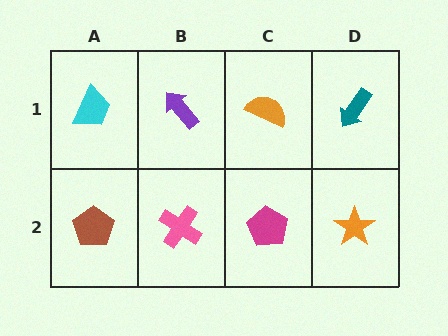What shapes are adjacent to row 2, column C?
An orange semicircle (row 1, column C), a pink cross (row 2, column B), an orange star (row 2, column D).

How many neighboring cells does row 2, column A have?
2.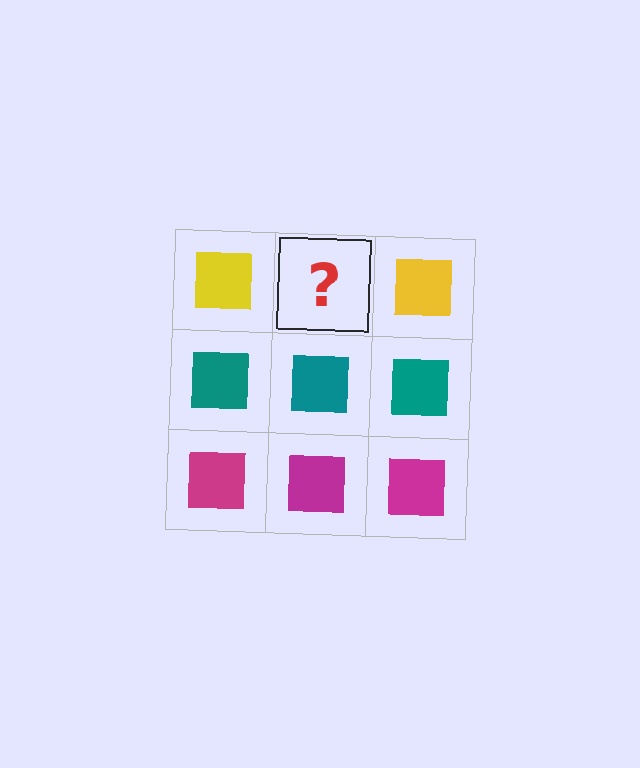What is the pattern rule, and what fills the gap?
The rule is that each row has a consistent color. The gap should be filled with a yellow square.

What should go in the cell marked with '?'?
The missing cell should contain a yellow square.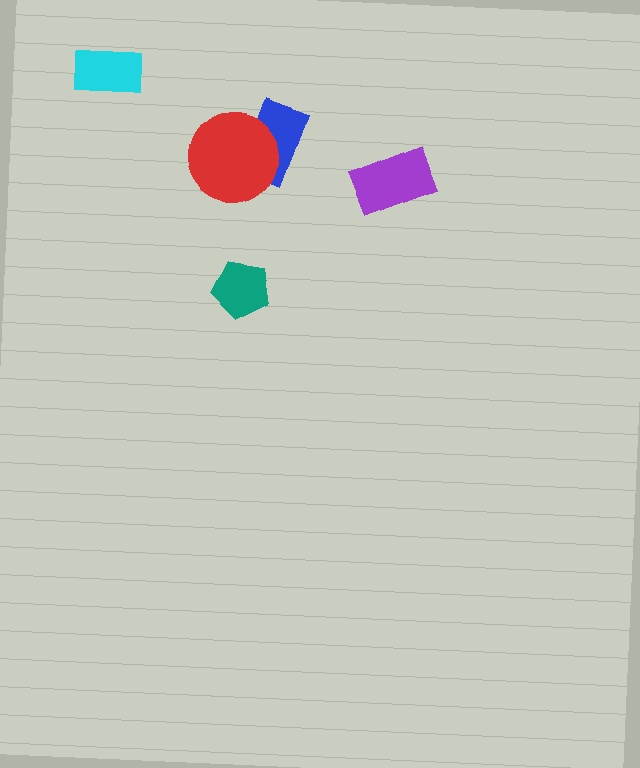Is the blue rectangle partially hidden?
Yes, it is partially covered by another shape.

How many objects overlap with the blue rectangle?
1 object overlaps with the blue rectangle.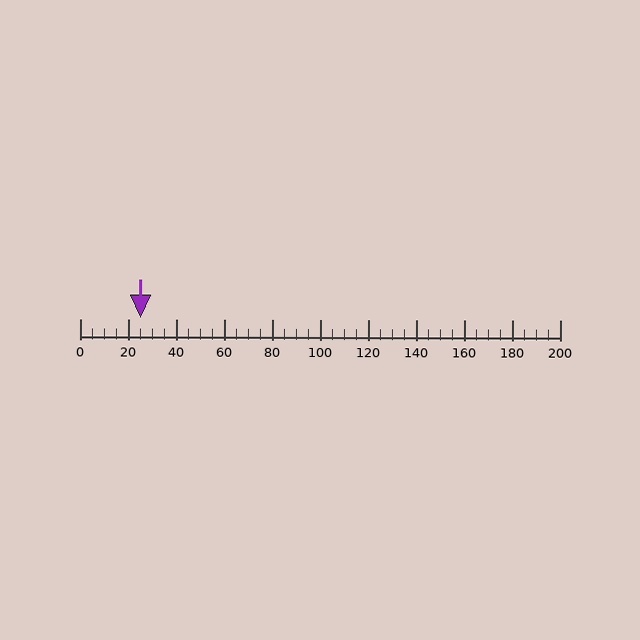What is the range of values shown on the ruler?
The ruler shows values from 0 to 200.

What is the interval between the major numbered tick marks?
The major tick marks are spaced 20 units apart.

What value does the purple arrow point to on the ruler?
The purple arrow points to approximately 25.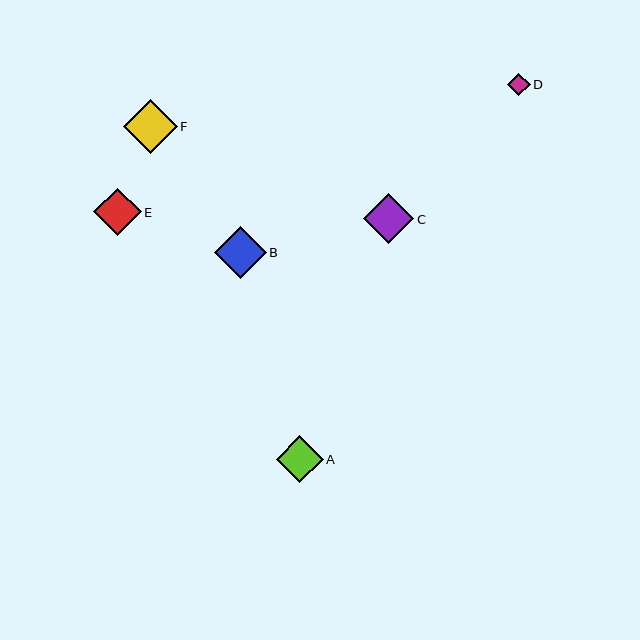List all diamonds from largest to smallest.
From largest to smallest: F, B, C, E, A, D.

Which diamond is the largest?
Diamond F is the largest with a size of approximately 54 pixels.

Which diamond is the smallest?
Diamond D is the smallest with a size of approximately 23 pixels.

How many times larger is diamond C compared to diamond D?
Diamond C is approximately 2.2 times the size of diamond D.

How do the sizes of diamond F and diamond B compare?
Diamond F and diamond B are approximately the same size.